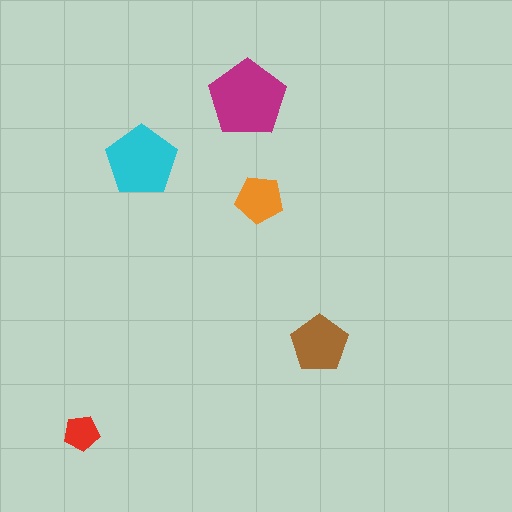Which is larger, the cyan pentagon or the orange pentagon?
The cyan one.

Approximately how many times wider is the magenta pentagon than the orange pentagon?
About 1.5 times wider.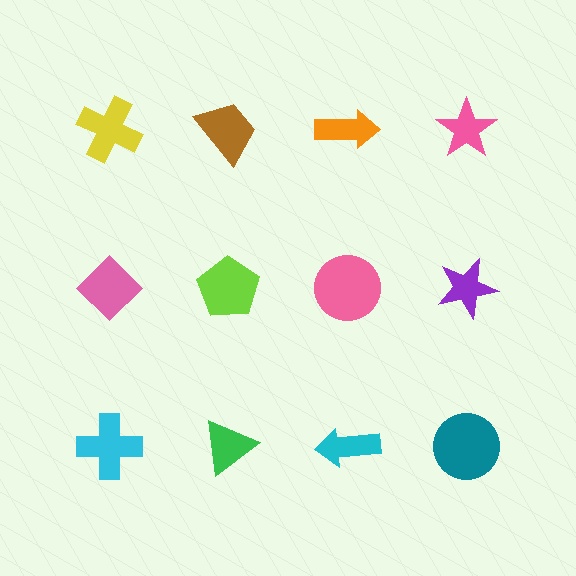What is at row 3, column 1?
A cyan cross.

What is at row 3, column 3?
A cyan arrow.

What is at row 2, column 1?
A pink diamond.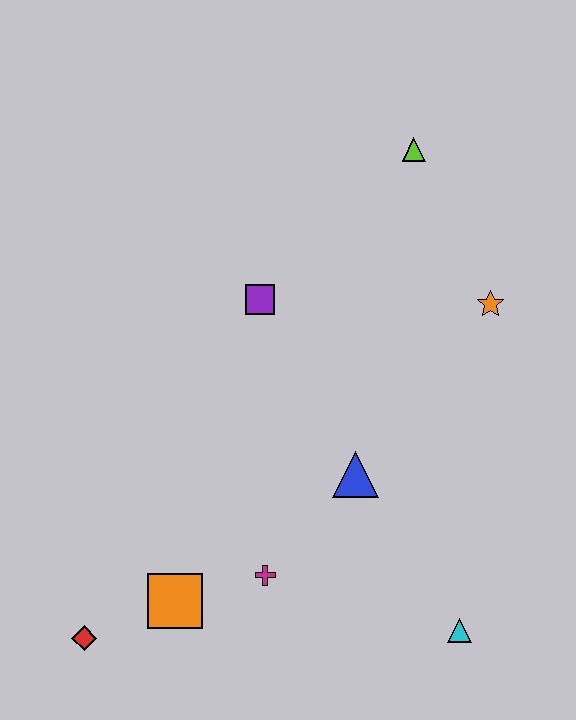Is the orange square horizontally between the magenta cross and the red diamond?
Yes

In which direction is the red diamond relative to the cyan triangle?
The red diamond is to the left of the cyan triangle.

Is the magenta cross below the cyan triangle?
No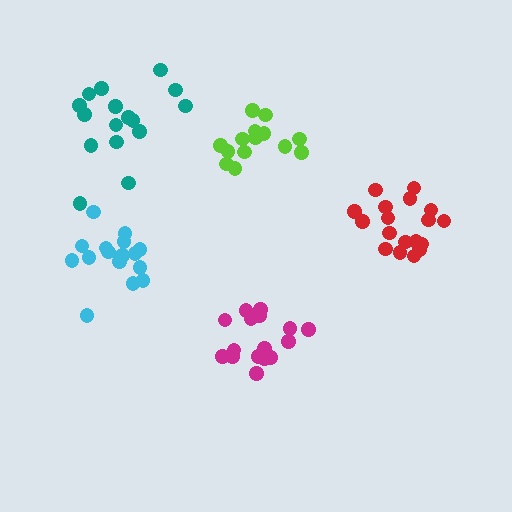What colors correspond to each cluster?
The clusters are colored: lime, cyan, red, magenta, teal.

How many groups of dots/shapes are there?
There are 5 groups.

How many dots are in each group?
Group 1: 14 dots, Group 2: 16 dots, Group 3: 18 dots, Group 4: 16 dots, Group 5: 16 dots (80 total).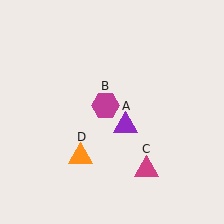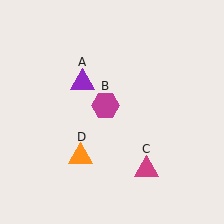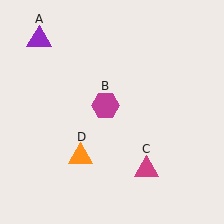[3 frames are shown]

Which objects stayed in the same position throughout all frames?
Magenta hexagon (object B) and magenta triangle (object C) and orange triangle (object D) remained stationary.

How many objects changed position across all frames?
1 object changed position: purple triangle (object A).